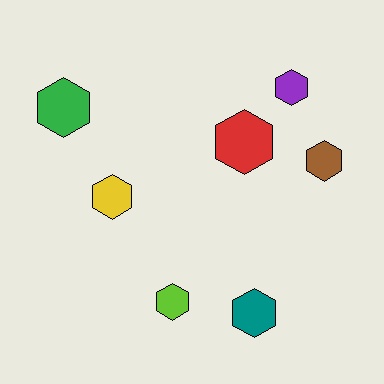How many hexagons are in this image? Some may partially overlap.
There are 7 hexagons.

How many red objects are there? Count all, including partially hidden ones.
There is 1 red object.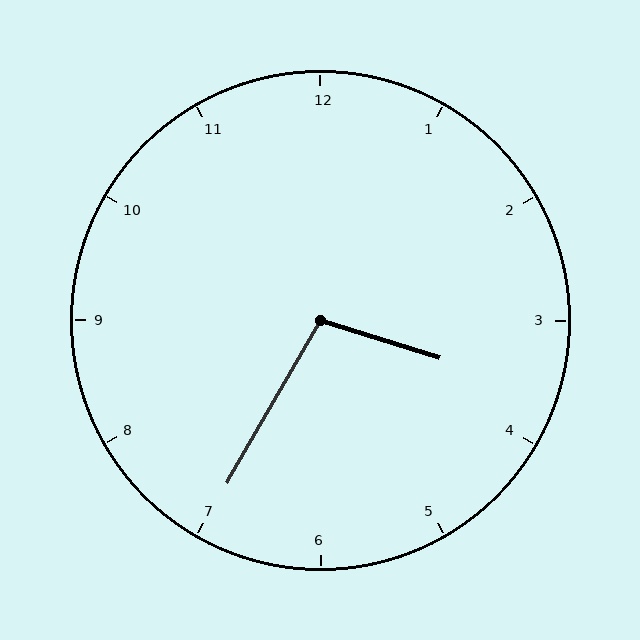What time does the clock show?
3:35.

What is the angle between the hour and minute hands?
Approximately 102 degrees.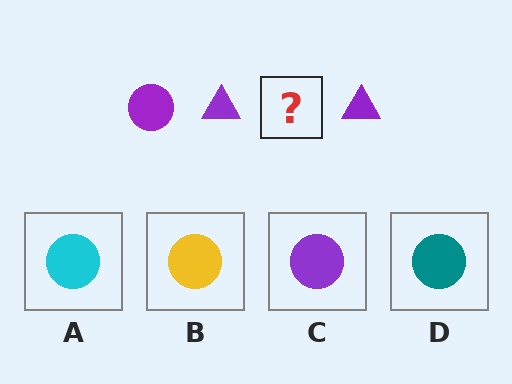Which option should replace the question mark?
Option C.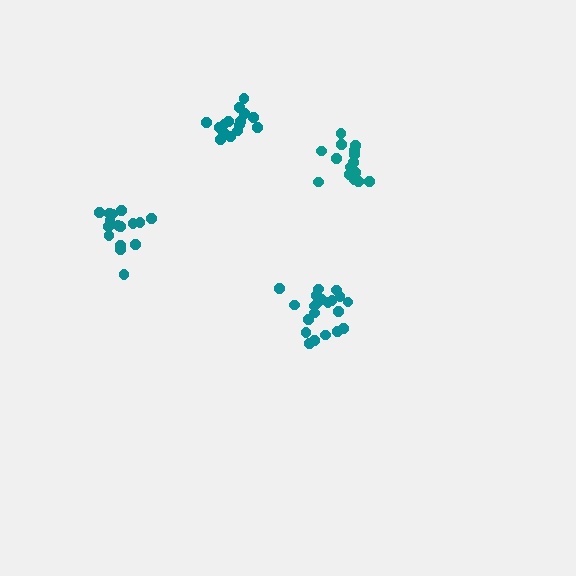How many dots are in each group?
Group 1: 17 dots, Group 2: 15 dots, Group 3: 15 dots, Group 4: 21 dots (68 total).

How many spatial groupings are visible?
There are 4 spatial groupings.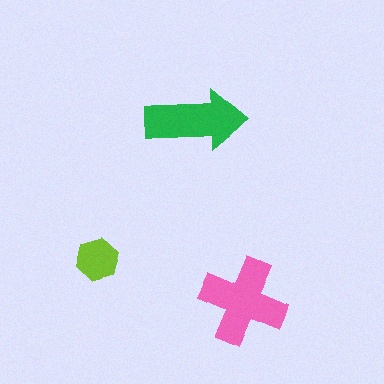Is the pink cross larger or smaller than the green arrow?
Larger.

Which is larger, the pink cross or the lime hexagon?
The pink cross.